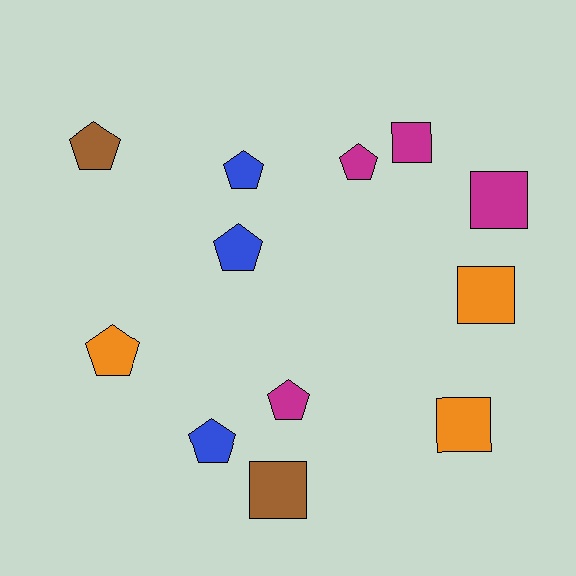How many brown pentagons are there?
There is 1 brown pentagon.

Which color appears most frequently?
Magenta, with 4 objects.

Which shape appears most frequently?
Pentagon, with 7 objects.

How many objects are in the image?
There are 12 objects.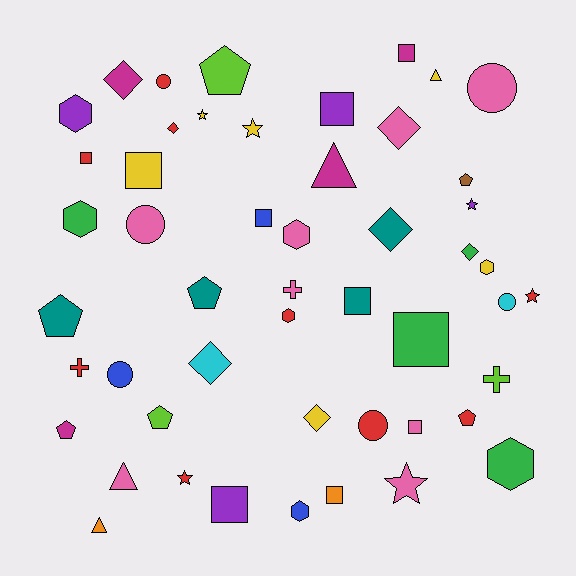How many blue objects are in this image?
There are 3 blue objects.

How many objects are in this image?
There are 50 objects.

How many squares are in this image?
There are 10 squares.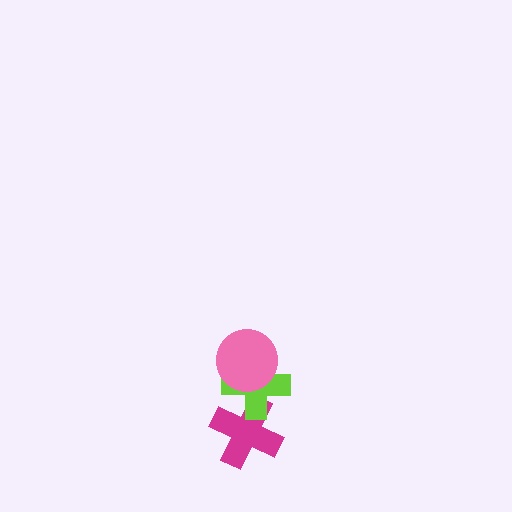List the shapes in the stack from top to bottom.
From top to bottom: the pink circle, the lime cross, the magenta cross.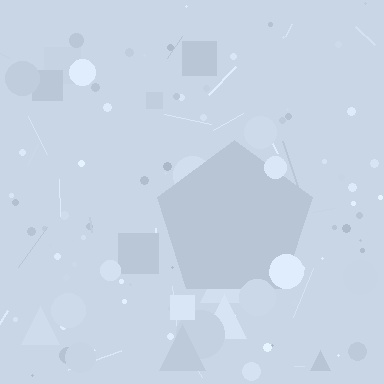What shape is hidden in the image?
A pentagon is hidden in the image.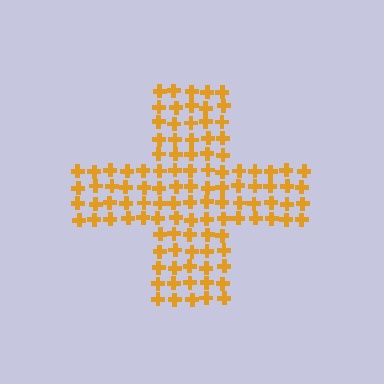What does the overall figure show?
The overall figure shows a cross.